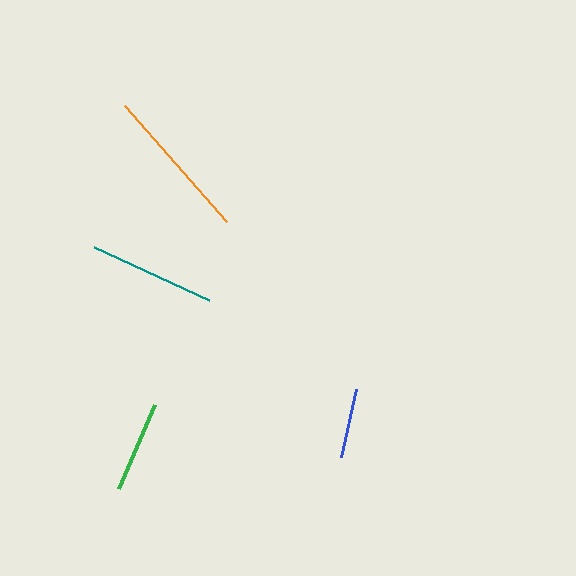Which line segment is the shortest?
The blue line is the shortest at approximately 69 pixels.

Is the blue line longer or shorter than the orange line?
The orange line is longer than the blue line.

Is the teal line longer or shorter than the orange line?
The orange line is longer than the teal line.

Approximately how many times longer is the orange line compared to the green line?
The orange line is approximately 1.7 times the length of the green line.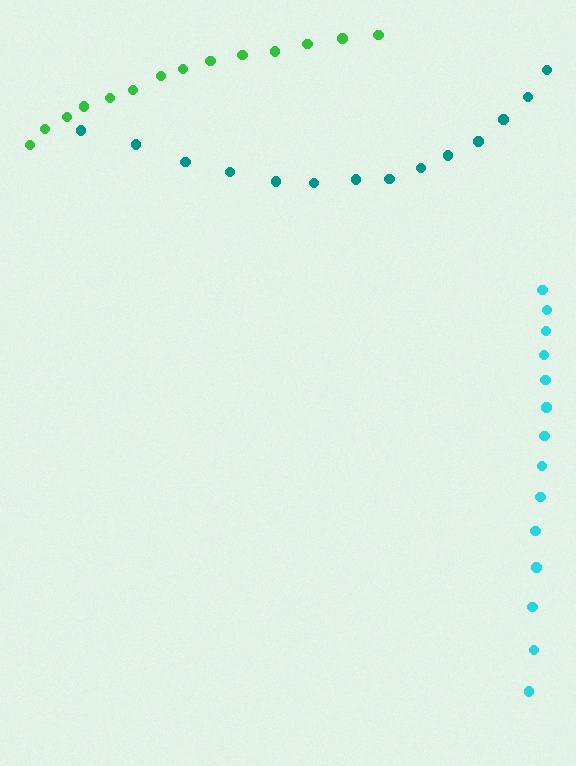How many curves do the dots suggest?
There are 3 distinct paths.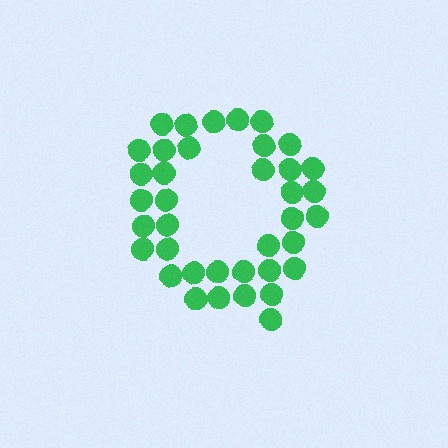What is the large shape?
The large shape is the letter Q.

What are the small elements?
The small elements are circles.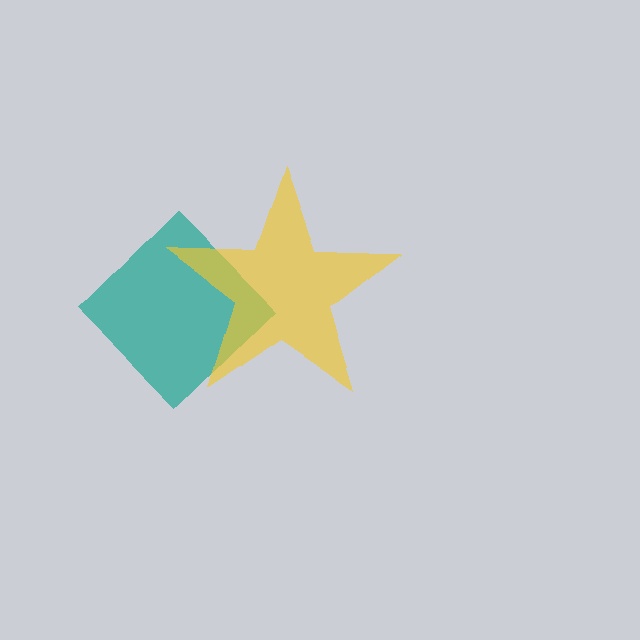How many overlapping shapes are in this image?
There are 2 overlapping shapes in the image.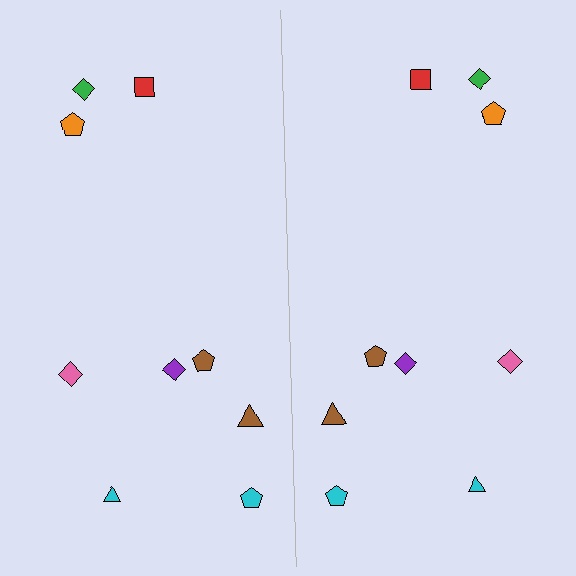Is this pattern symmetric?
Yes, this pattern has bilateral (reflection) symmetry.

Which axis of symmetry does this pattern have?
The pattern has a vertical axis of symmetry running through the center of the image.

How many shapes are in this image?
There are 18 shapes in this image.